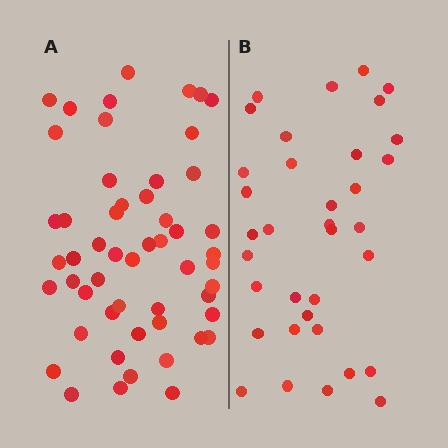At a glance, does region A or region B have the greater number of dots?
Region A (the left region) has more dots.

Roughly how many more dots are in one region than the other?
Region A has approximately 20 more dots than region B.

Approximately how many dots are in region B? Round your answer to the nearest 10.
About 40 dots. (The exact count is 35, which rounds to 40.)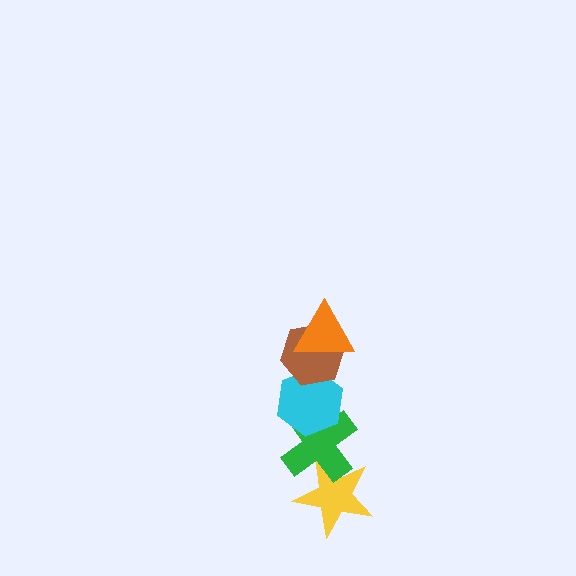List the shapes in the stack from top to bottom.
From top to bottom: the orange triangle, the brown hexagon, the cyan hexagon, the green cross, the yellow star.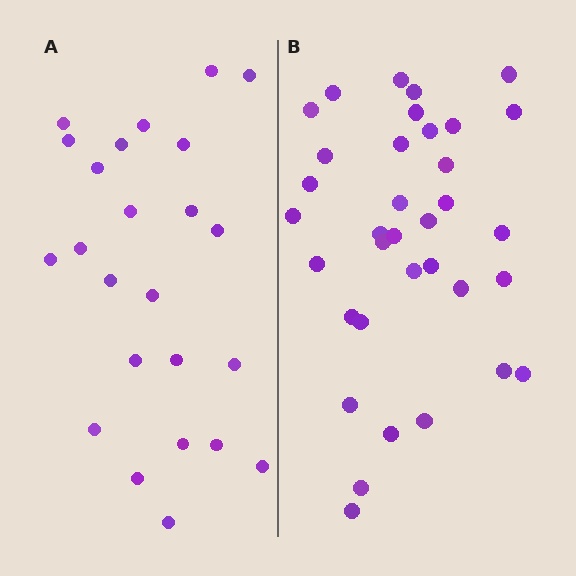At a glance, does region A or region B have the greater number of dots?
Region B (the right region) has more dots.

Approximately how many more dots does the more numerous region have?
Region B has roughly 12 or so more dots than region A.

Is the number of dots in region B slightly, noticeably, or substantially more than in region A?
Region B has substantially more. The ratio is roughly 1.5 to 1.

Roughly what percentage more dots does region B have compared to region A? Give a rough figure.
About 45% more.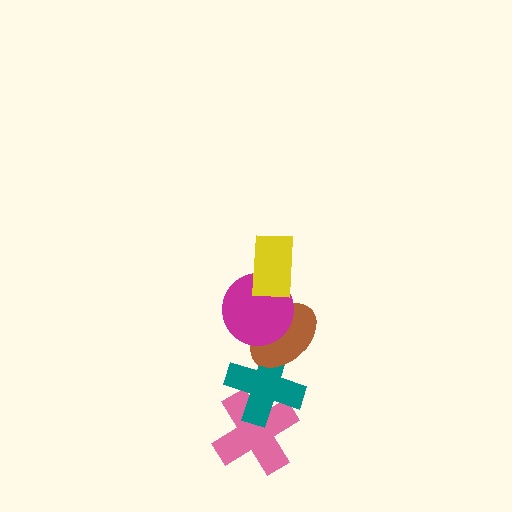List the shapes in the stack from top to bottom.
From top to bottom: the yellow rectangle, the magenta circle, the brown ellipse, the teal cross, the pink cross.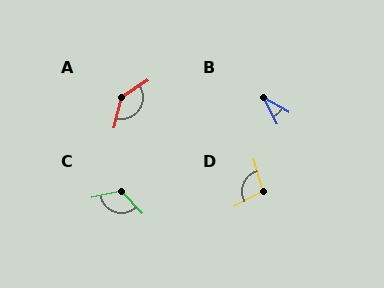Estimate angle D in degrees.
Approximately 101 degrees.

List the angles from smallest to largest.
B (32°), D (101°), C (122°), A (137°).